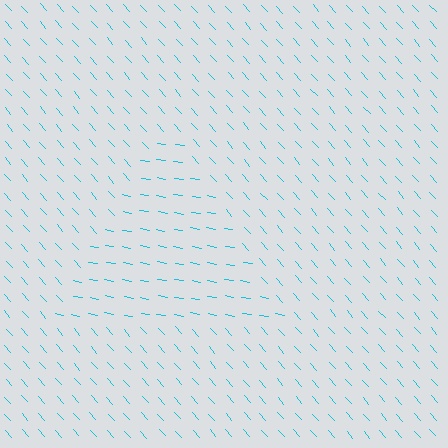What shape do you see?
I see a triangle.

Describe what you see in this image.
The image is filled with small cyan line segments. A triangle region in the image has lines oriented differently from the surrounding lines, creating a visible texture boundary.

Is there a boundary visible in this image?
Yes, there is a texture boundary formed by a change in line orientation.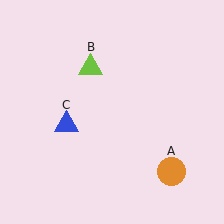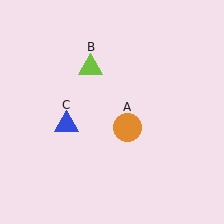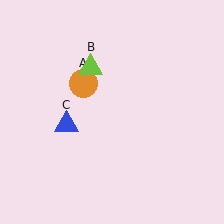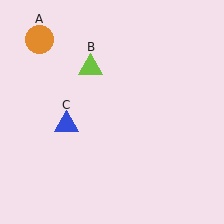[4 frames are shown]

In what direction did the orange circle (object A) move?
The orange circle (object A) moved up and to the left.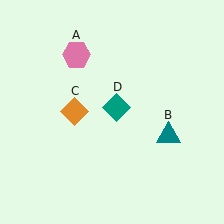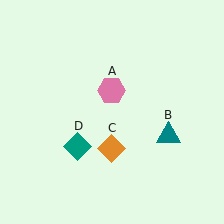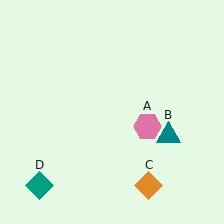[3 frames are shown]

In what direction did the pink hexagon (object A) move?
The pink hexagon (object A) moved down and to the right.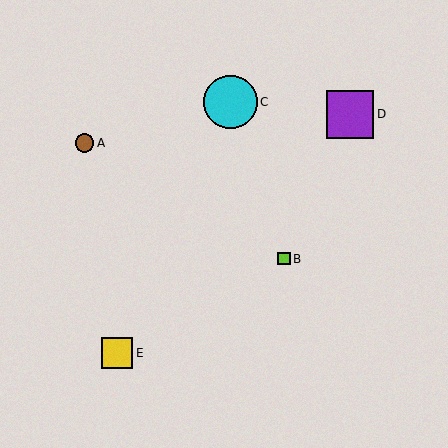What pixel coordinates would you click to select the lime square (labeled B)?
Click at (284, 259) to select the lime square B.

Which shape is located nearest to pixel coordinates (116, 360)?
The yellow square (labeled E) at (117, 353) is nearest to that location.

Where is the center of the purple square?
The center of the purple square is at (350, 114).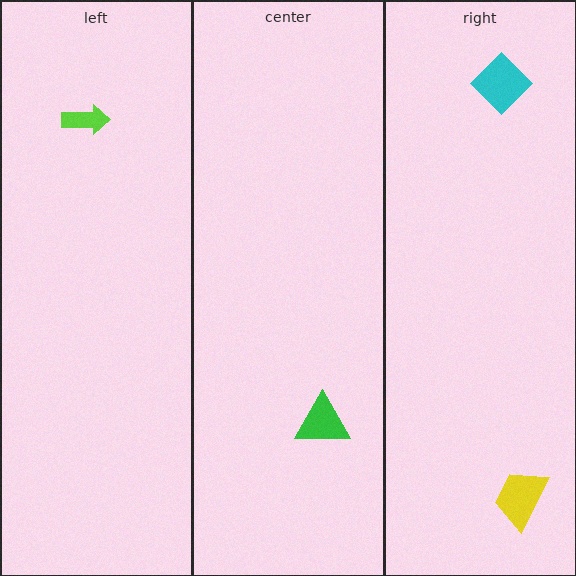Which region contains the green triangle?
The center region.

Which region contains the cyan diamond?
The right region.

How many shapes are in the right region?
2.